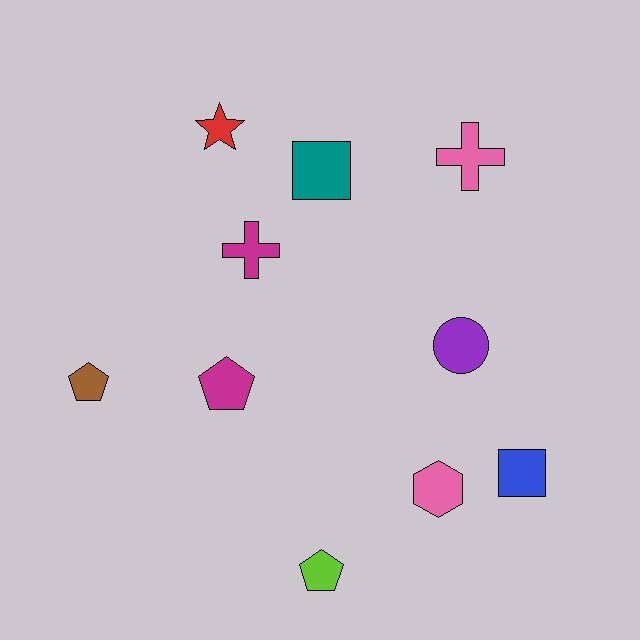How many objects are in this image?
There are 10 objects.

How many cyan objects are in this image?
There are no cyan objects.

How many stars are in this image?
There is 1 star.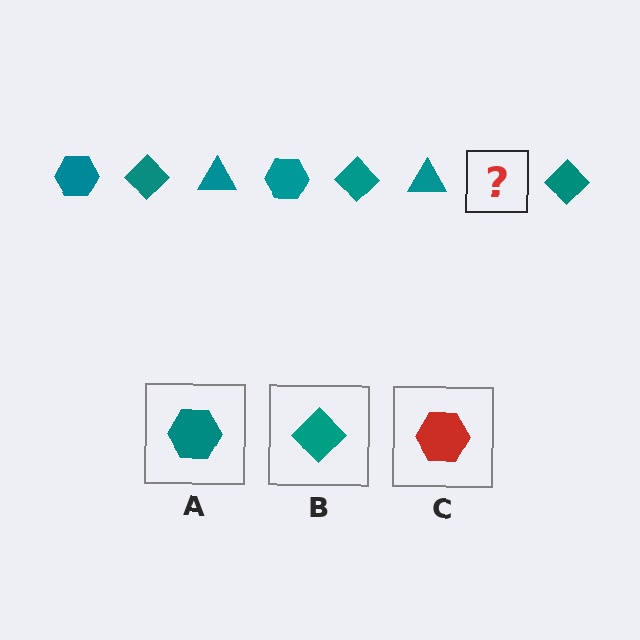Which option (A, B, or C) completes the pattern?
A.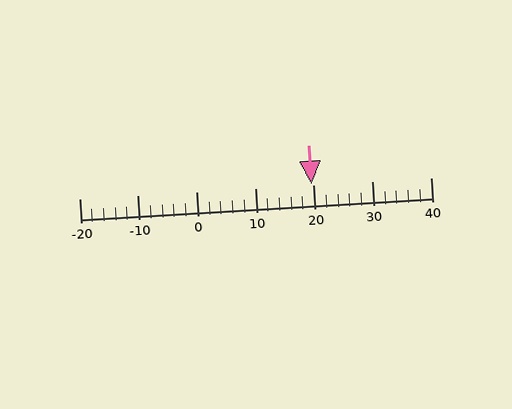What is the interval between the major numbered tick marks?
The major tick marks are spaced 10 units apart.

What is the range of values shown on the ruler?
The ruler shows values from -20 to 40.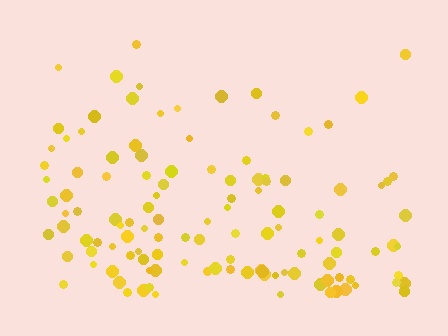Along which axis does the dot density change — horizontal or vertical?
Vertical.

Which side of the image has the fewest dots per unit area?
The top.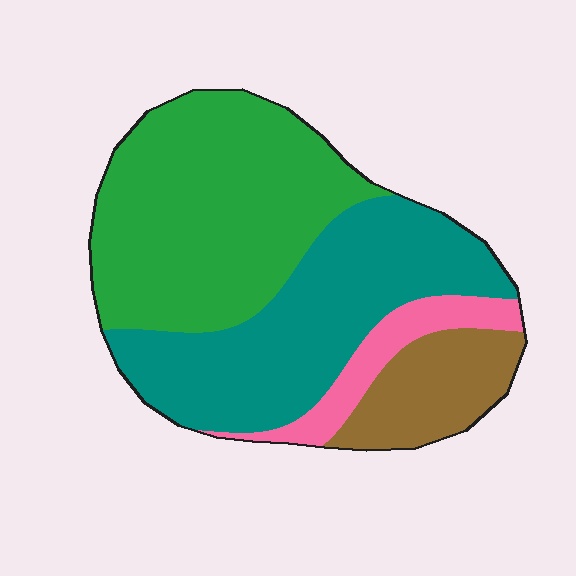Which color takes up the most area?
Green, at roughly 40%.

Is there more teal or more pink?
Teal.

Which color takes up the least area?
Pink, at roughly 10%.